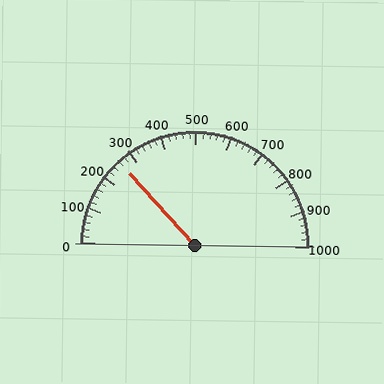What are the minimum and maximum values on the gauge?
The gauge ranges from 0 to 1000.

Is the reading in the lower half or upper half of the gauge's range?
The reading is in the lower half of the range (0 to 1000).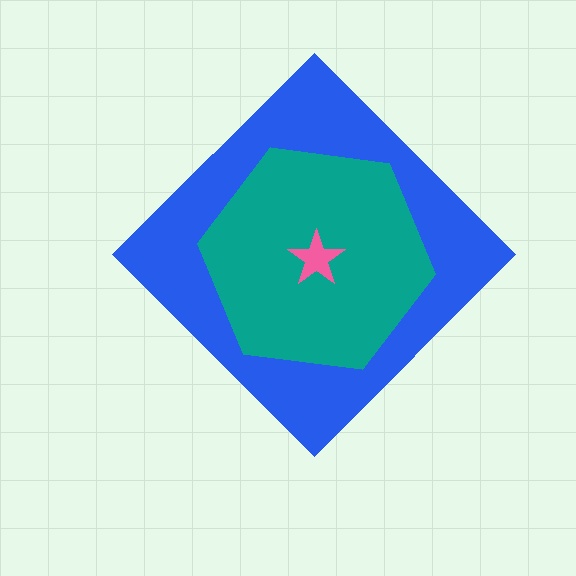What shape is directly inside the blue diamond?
The teal hexagon.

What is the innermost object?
The pink star.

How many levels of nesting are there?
3.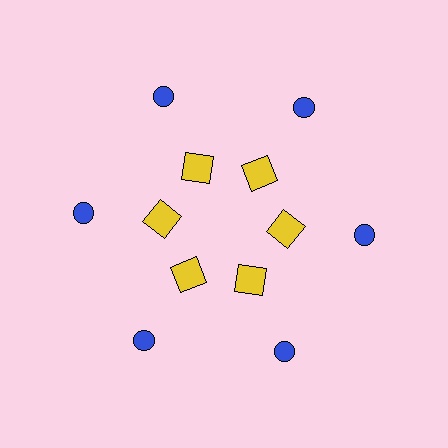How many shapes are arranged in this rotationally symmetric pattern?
There are 12 shapes, arranged in 6 groups of 2.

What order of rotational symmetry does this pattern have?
This pattern has 6-fold rotational symmetry.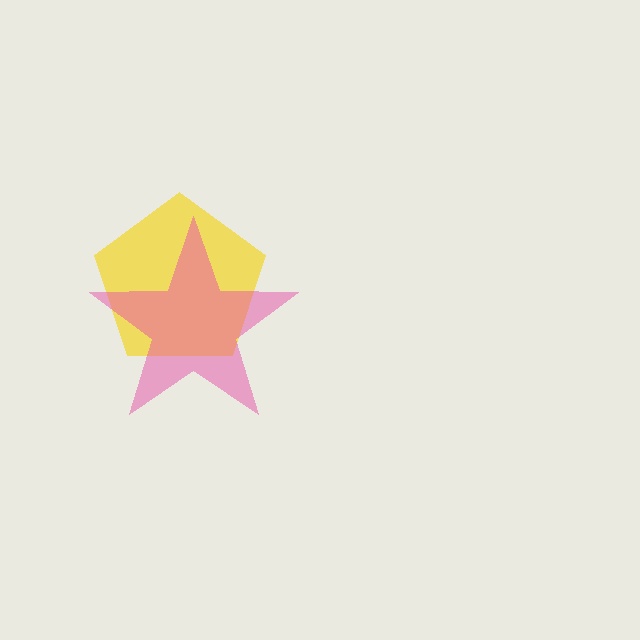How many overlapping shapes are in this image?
There are 2 overlapping shapes in the image.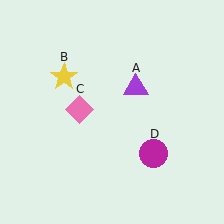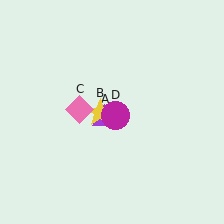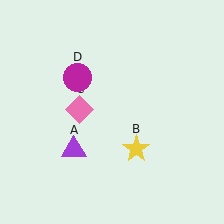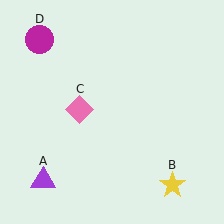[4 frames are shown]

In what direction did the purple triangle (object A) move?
The purple triangle (object A) moved down and to the left.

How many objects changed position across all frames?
3 objects changed position: purple triangle (object A), yellow star (object B), magenta circle (object D).